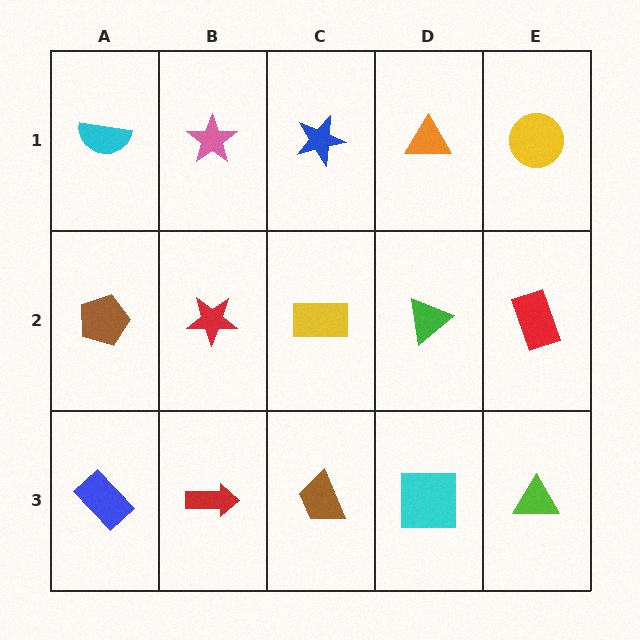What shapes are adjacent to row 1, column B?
A red star (row 2, column B), a cyan semicircle (row 1, column A), a blue star (row 1, column C).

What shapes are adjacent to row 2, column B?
A pink star (row 1, column B), a red arrow (row 3, column B), a brown pentagon (row 2, column A), a yellow rectangle (row 2, column C).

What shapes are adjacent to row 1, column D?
A green triangle (row 2, column D), a blue star (row 1, column C), a yellow circle (row 1, column E).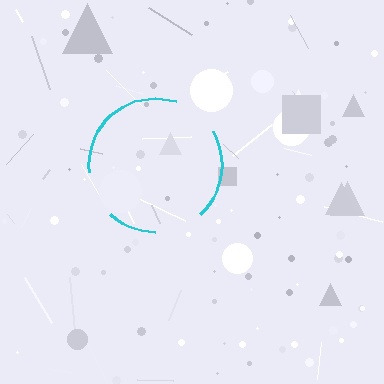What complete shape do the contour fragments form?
The contour fragments form a circle.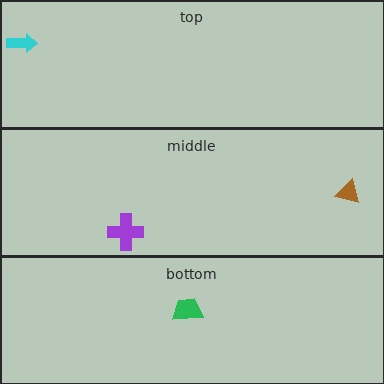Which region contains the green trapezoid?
The bottom region.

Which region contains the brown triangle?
The middle region.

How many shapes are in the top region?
1.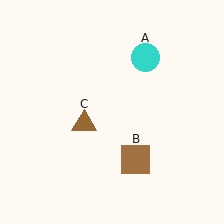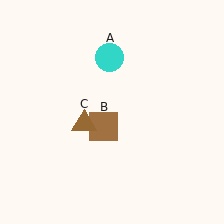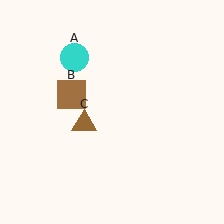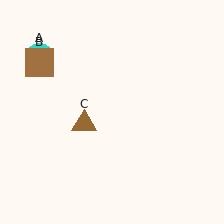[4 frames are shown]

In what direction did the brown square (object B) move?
The brown square (object B) moved up and to the left.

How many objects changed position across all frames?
2 objects changed position: cyan circle (object A), brown square (object B).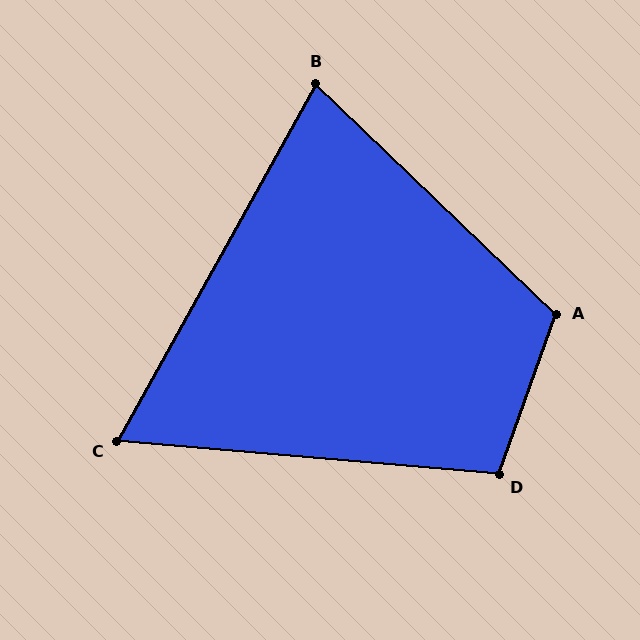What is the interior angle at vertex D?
Approximately 105 degrees (obtuse).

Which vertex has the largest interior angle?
A, at approximately 114 degrees.